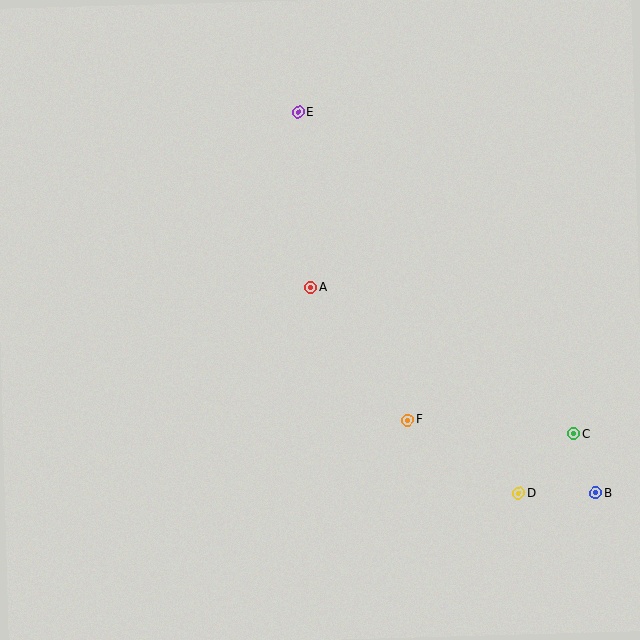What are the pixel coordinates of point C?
Point C is at (574, 434).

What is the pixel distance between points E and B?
The distance between E and B is 483 pixels.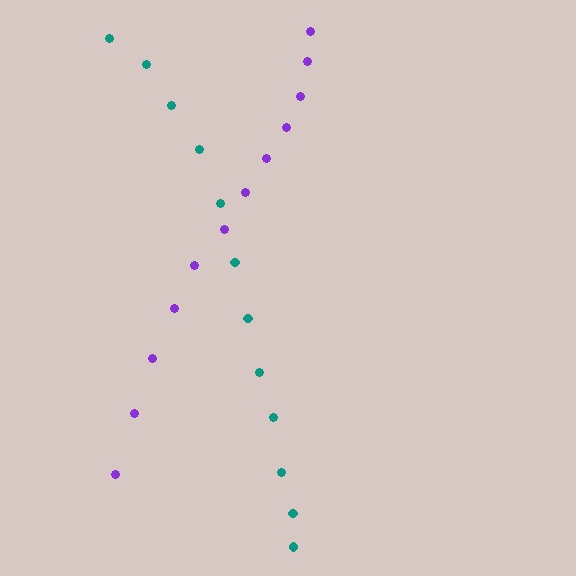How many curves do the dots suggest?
There are 2 distinct paths.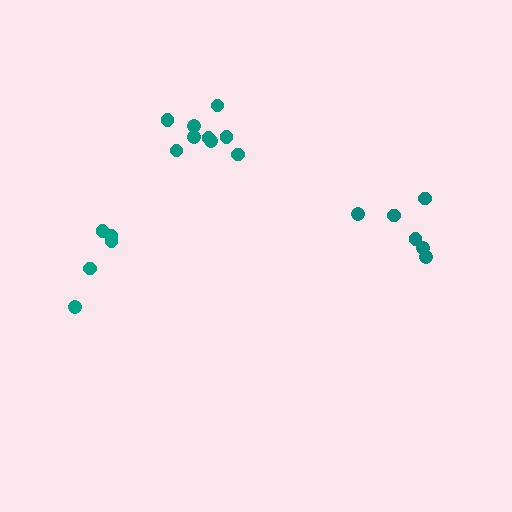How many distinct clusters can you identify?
There are 3 distinct clusters.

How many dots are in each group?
Group 1: 5 dots, Group 2: 6 dots, Group 3: 9 dots (20 total).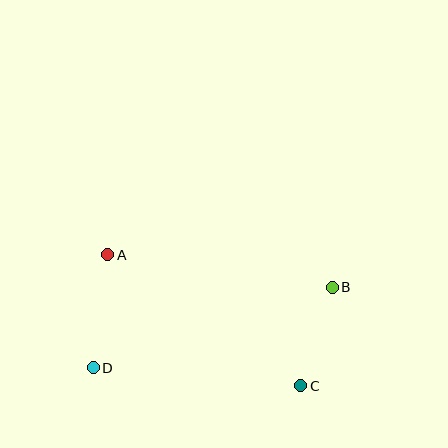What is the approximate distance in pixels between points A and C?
The distance between A and C is approximately 233 pixels.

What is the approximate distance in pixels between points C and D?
The distance between C and D is approximately 208 pixels.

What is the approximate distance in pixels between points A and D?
The distance between A and D is approximately 114 pixels.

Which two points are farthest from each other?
Points B and D are farthest from each other.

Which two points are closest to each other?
Points B and C are closest to each other.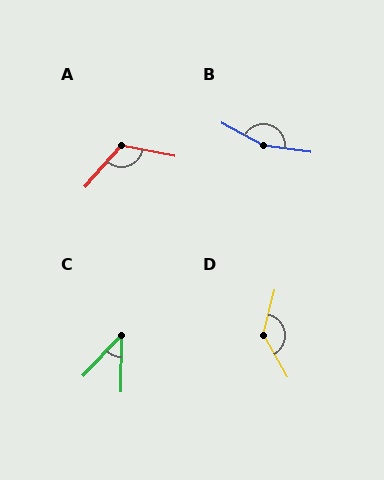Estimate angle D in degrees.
Approximately 136 degrees.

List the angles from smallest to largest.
C (43°), A (121°), D (136°), B (159°).